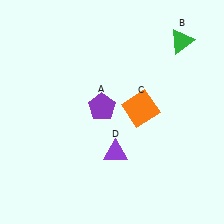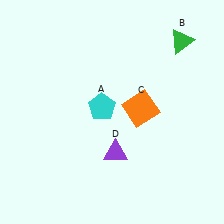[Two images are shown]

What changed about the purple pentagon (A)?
In Image 1, A is purple. In Image 2, it changed to cyan.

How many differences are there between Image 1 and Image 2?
There is 1 difference between the two images.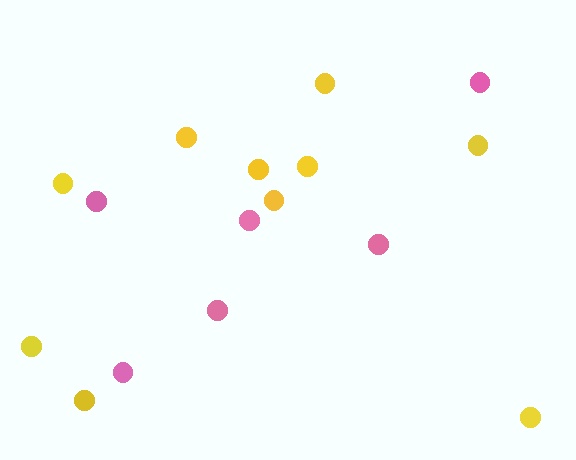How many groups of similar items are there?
There are 2 groups: one group of pink circles (6) and one group of yellow circles (10).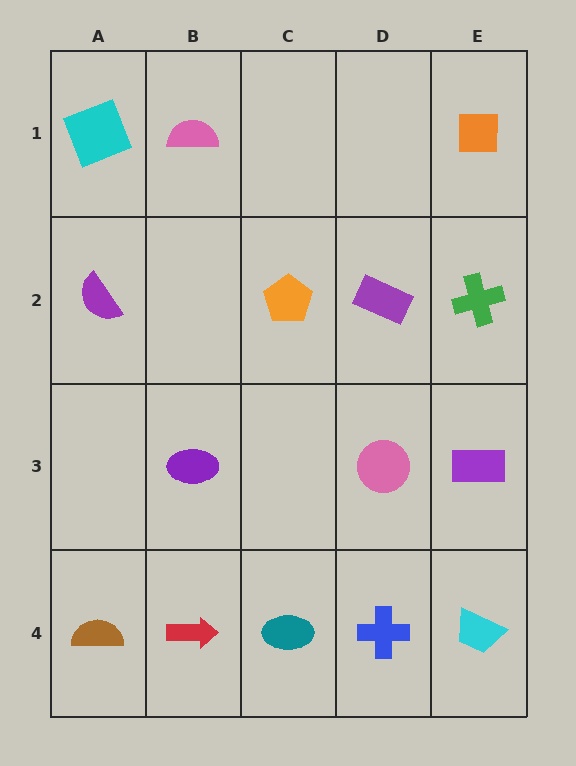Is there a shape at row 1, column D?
No, that cell is empty.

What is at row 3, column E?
A purple rectangle.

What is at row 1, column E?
An orange square.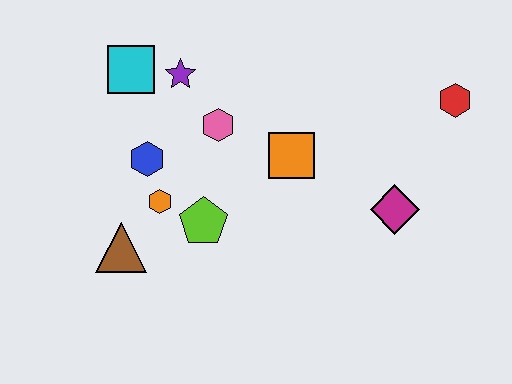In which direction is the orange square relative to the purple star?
The orange square is to the right of the purple star.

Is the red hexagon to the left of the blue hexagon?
No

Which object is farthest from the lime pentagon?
The red hexagon is farthest from the lime pentagon.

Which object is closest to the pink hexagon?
The purple star is closest to the pink hexagon.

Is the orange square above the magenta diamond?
Yes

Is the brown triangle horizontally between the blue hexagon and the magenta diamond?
No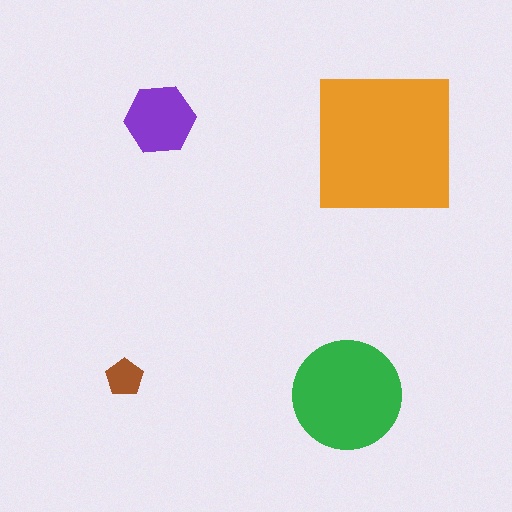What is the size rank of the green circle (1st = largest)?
2nd.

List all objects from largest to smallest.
The orange square, the green circle, the purple hexagon, the brown pentagon.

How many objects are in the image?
There are 4 objects in the image.